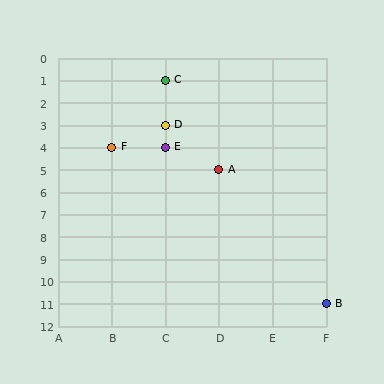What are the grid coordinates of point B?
Point B is at grid coordinates (F, 11).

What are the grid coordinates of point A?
Point A is at grid coordinates (D, 5).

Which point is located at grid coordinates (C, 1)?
Point C is at (C, 1).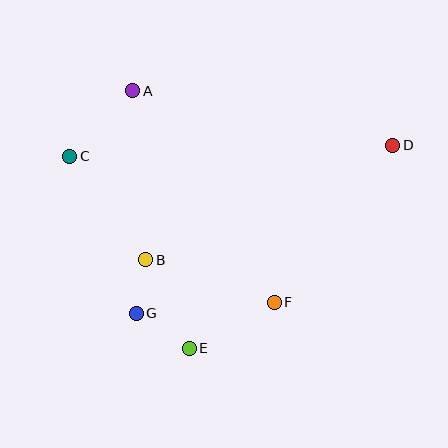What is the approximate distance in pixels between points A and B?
The distance between A and B is approximately 169 pixels.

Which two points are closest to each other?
Points B and G are closest to each other.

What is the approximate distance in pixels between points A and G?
The distance between A and G is approximately 222 pixels.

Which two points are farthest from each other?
Points C and D are farthest from each other.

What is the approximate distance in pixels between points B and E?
The distance between B and E is approximately 99 pixels.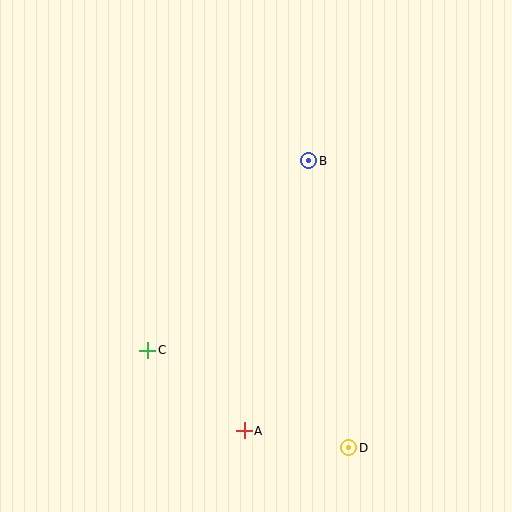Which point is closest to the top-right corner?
Point B is closest to the top-right corner.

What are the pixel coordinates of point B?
Point B is at (309, 161).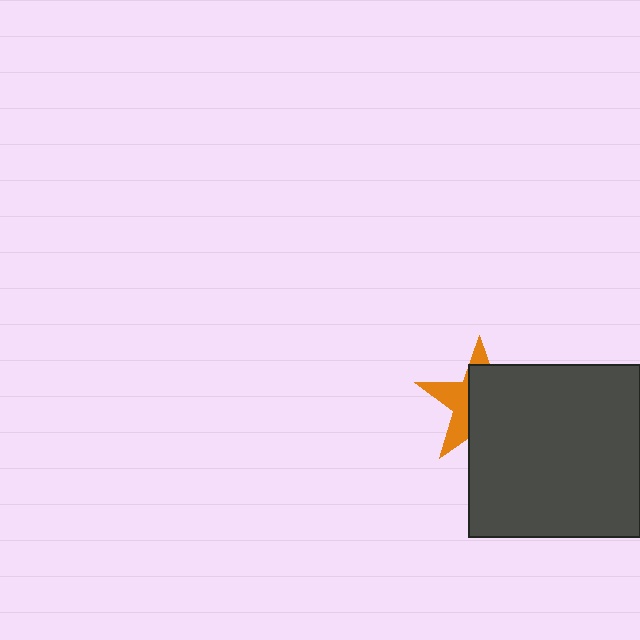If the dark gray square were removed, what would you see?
You would see the complete orange star.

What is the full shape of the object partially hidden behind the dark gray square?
The partially hidden object is an orange star.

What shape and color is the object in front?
The object in front is a dark gray square.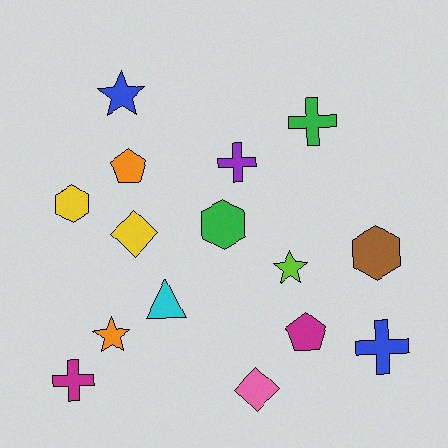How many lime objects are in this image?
There is 1 lime object.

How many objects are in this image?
There are 15 objects.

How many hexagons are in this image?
There are 3 hexagons.